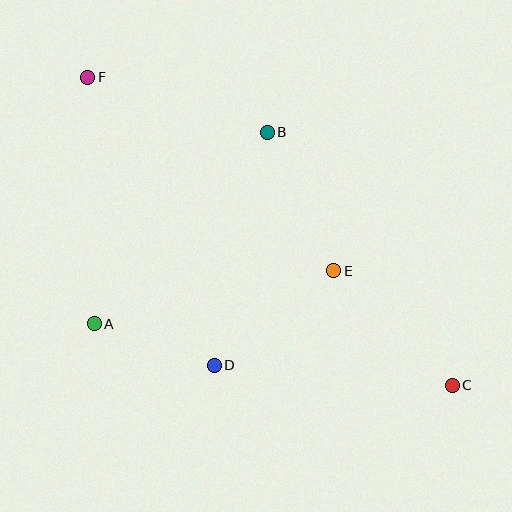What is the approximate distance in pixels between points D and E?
The distance between D and E is approximately 152 pixels.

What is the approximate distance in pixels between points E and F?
The distance between E and F is approximately 313 pixels.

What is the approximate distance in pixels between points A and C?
The distance between A and C is approximately 363 pixels.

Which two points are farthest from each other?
Points C and F are farthest from each other.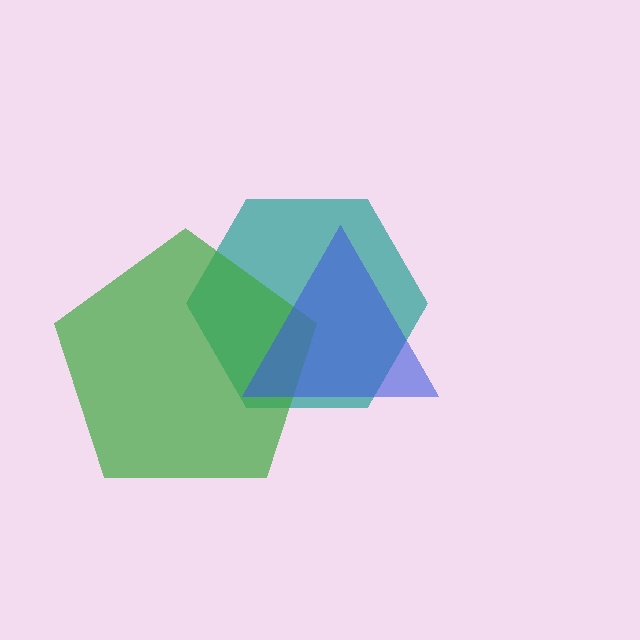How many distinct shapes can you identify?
There are 3 distinct shapes: a teal hexagon, a green pentagon, a blue triangle.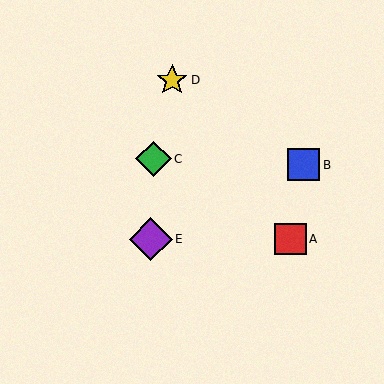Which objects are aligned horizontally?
Objects A, E are aligned horizontally.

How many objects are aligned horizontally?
2 objects (A, E) are aligned horizontally.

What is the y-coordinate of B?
Object B is at y≈165.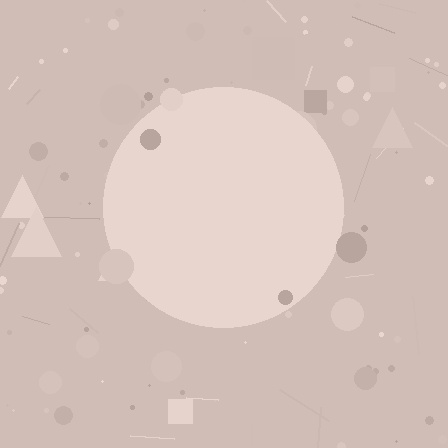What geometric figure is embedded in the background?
A circle is embedded in the background.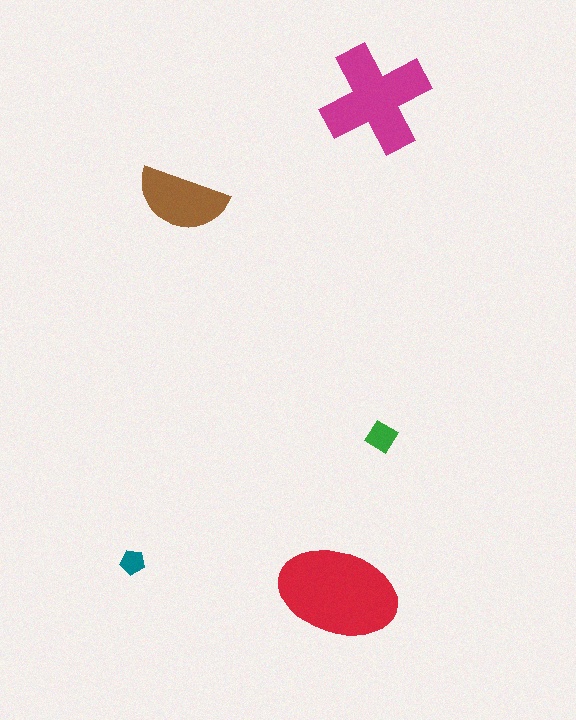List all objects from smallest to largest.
The teal pentagon, the green diamond, the brown semicircle, the magenta cross, the red ellipse.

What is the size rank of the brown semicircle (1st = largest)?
3rd.